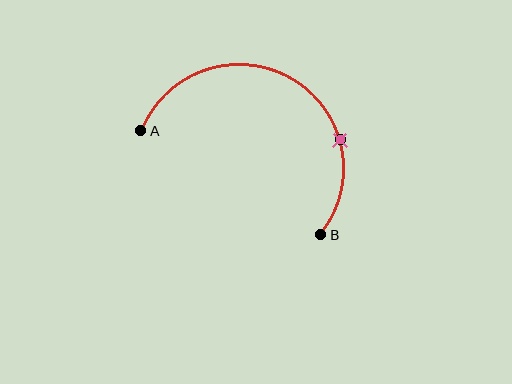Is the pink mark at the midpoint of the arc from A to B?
No. The pink mark lies on the arc but is closer to endpoint B. The arc midpoint would be at the point on the curve equidistant along the arc from both A and B.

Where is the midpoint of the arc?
The arc midpoint is the point on the curve farthest from the straight line joining A and B. It sits above that line.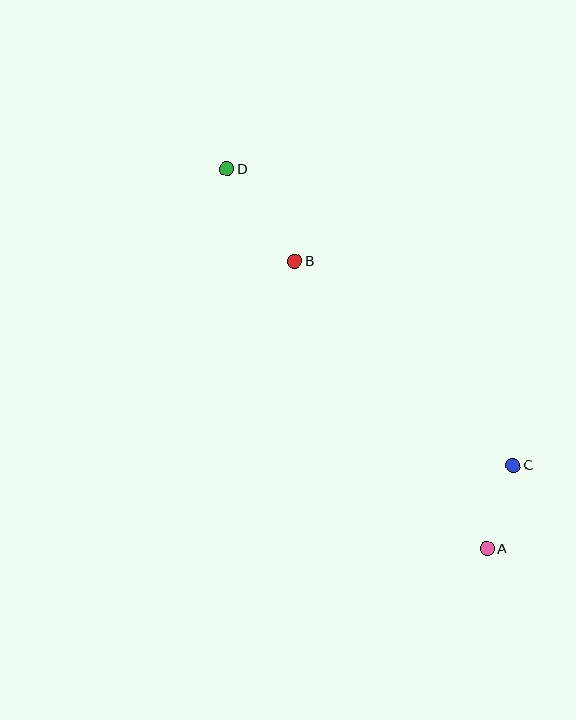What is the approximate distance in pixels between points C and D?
The distance between C and D is approximately 412 pixels.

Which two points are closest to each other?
Points A and C are closest to each other.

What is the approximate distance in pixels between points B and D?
The distance between B and D is approximately 115 pixels.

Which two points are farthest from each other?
Points A and D are farthest from each other.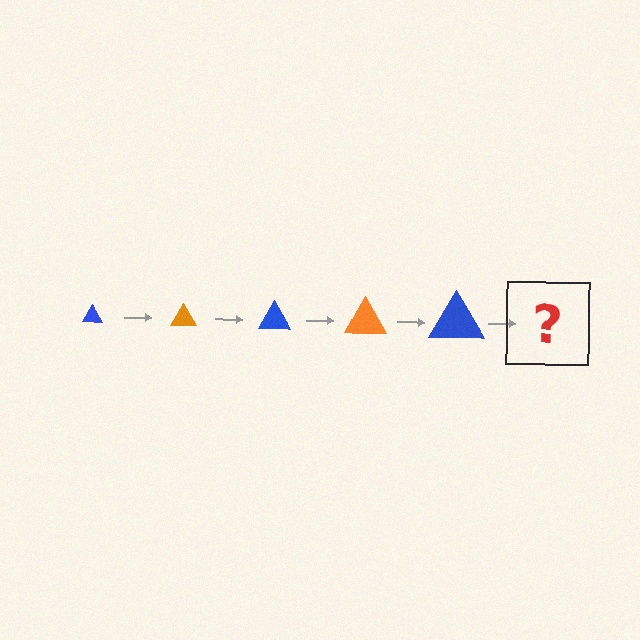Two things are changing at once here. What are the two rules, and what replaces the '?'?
The two rules are that the triangle grows larger each step and the color cycles through blue and orange. The '?' should be an orange triangle, larger than the previous one.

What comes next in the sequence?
The next element should be an orange triangle, larger than the previous one.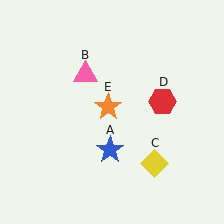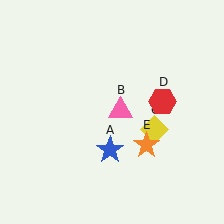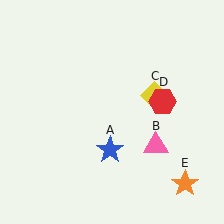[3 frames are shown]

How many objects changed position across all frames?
3 objects changed position: pink triangle (object B), yellow diamond (object C), orange star (object E).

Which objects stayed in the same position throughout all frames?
Blue star (object A) and red hexagon (object D) remained stationary.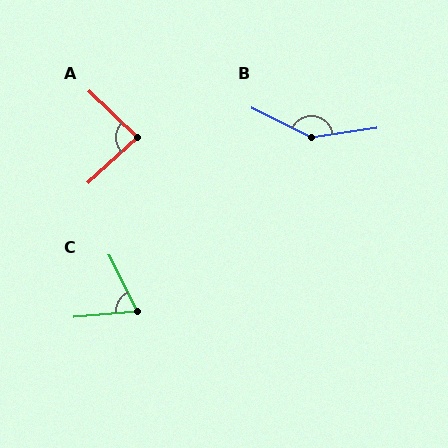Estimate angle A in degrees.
Approximately 87 degrees.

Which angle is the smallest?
C, at approximately 68 degrees.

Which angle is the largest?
B, at approximately 145 degrees.